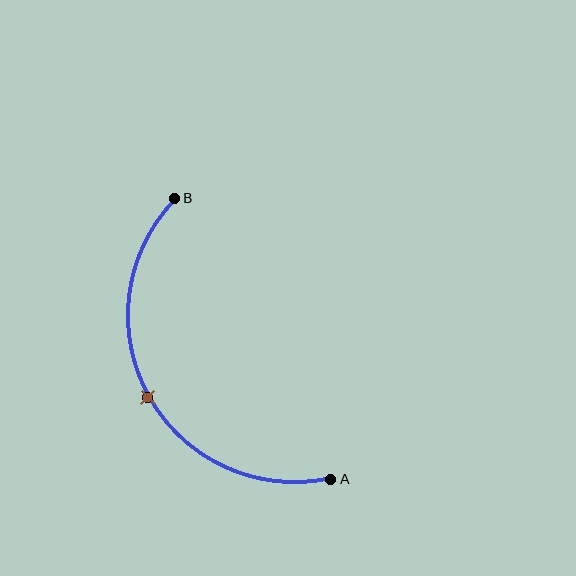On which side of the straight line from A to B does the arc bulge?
The arc bulges to the left of the straight line connecting A and B.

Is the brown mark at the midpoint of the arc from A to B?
Yes. The brown mark lies on the arc at equal arc-length from both A and B — it is the arc midpoint.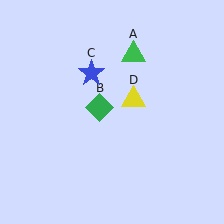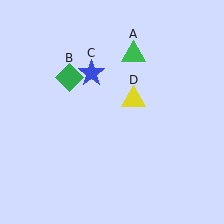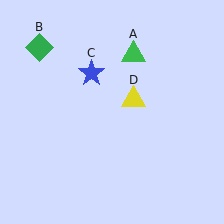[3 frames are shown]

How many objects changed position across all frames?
1 object changed position: green diamond (object B).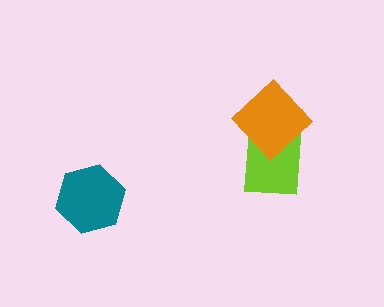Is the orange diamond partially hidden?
No, no other shape covers it.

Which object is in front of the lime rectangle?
The orange diamond is in front of the lime rectangle.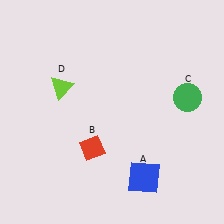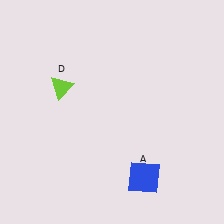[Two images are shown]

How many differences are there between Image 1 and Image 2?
There are 2 differences between the two images.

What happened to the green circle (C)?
The green circle (C) was removed in Image 2. It was in the top-right area of Image 1.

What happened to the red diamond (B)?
The red diamond (B) was removed in Image 2. It was in the bottom-left area of Image 1.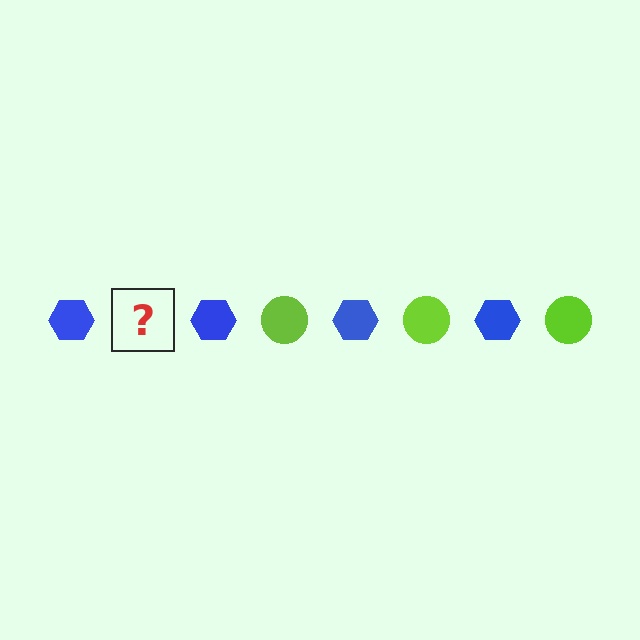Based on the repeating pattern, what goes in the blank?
The blank should be a lime circle.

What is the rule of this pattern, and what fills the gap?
The rule is that the pattern alternates between blue hexagon and lime circle. The gap should be filled with a lime circle.